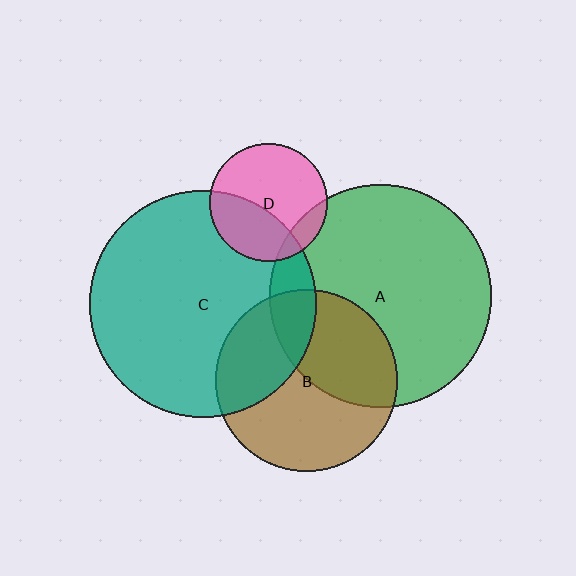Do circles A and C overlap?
Yes.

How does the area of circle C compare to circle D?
Approximately 3.7 times.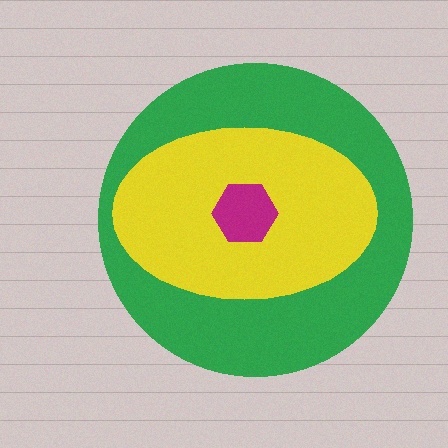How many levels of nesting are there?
3.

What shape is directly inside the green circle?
The yellow ellipse.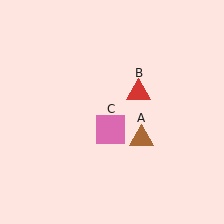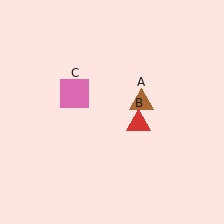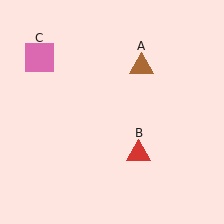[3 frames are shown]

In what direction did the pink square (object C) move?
The pink square (object C) moved up and to the left.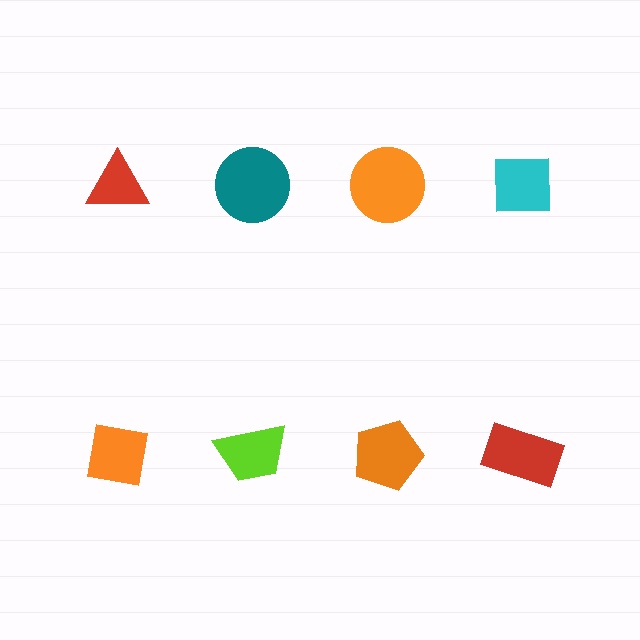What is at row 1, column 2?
A teal circle.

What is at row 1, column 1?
A red triangle.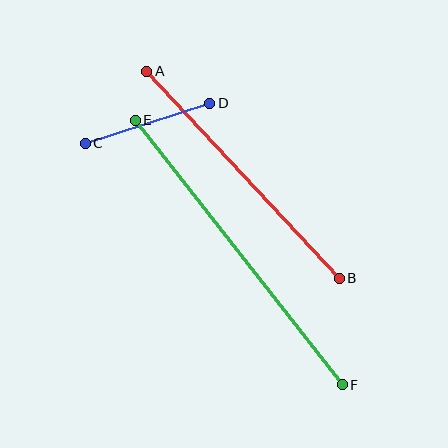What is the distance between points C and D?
The distance is approximately 131 pixels.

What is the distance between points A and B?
The distance is approximately 283 pixels.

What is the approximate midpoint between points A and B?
The midpoint is at approximately (243, 175) pixels.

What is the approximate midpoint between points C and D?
The midpoint is at approximately (148, 123) pixels.